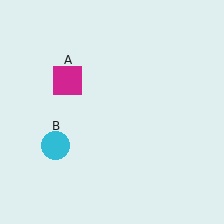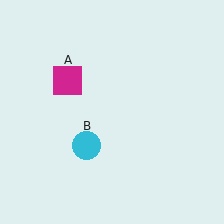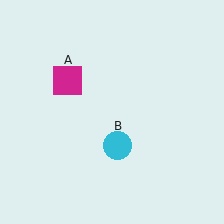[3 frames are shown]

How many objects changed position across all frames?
1 object changed position: cyan circle (object B).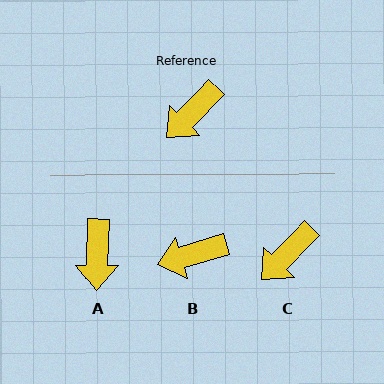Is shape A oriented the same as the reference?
No, it is off by about 43 degrees.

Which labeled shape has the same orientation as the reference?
C.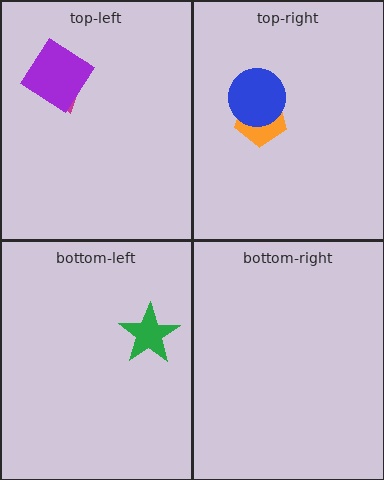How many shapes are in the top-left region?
2.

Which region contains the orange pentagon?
The top-right region.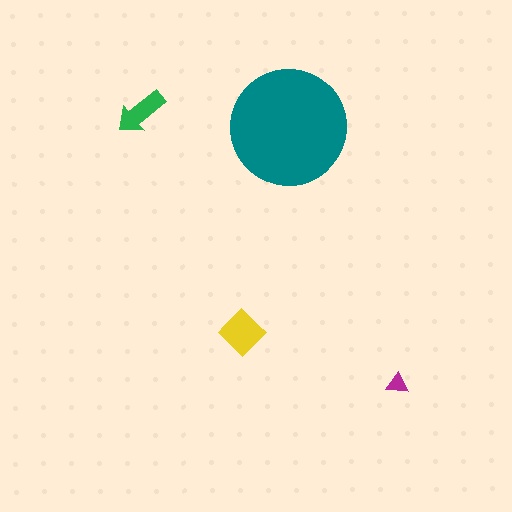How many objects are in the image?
There are 4 objects in the image.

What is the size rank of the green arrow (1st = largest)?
3rd.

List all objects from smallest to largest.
The magenta triangle, the green arrow, the yellow diamond, the teal circle.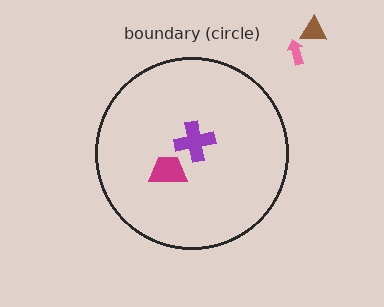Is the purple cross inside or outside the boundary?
Inside.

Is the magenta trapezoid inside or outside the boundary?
Inside.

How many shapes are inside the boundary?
2 inside, 2 outside.